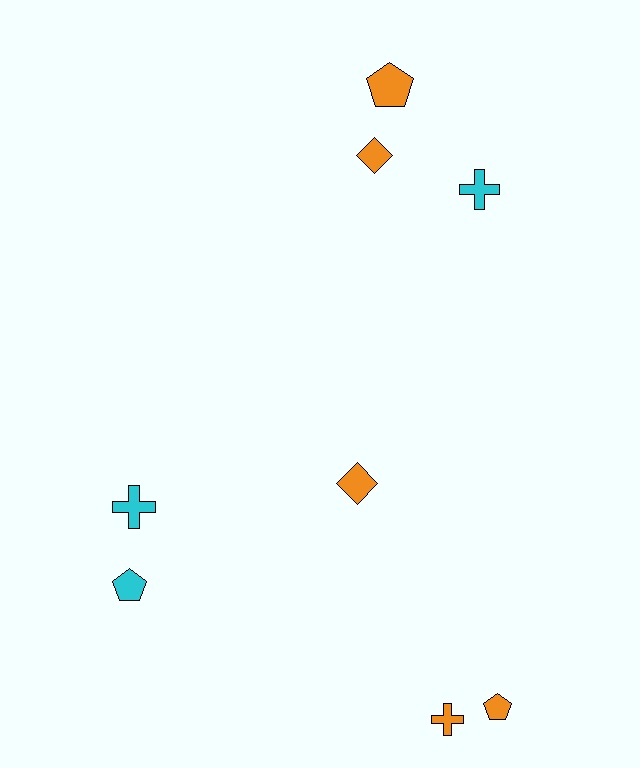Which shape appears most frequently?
Cross, with 3 objects.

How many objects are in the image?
There are 8 objects.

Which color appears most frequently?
Orange, with 5 objects.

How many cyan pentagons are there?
There is 1 cyan pentagon.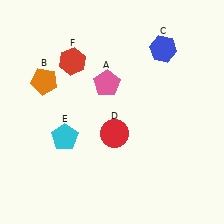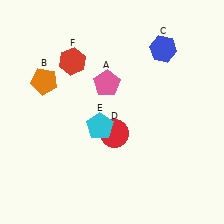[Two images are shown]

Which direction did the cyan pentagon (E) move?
The cyan pentagon (E) moved right.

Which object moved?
The cyan pentagon (E) moved right.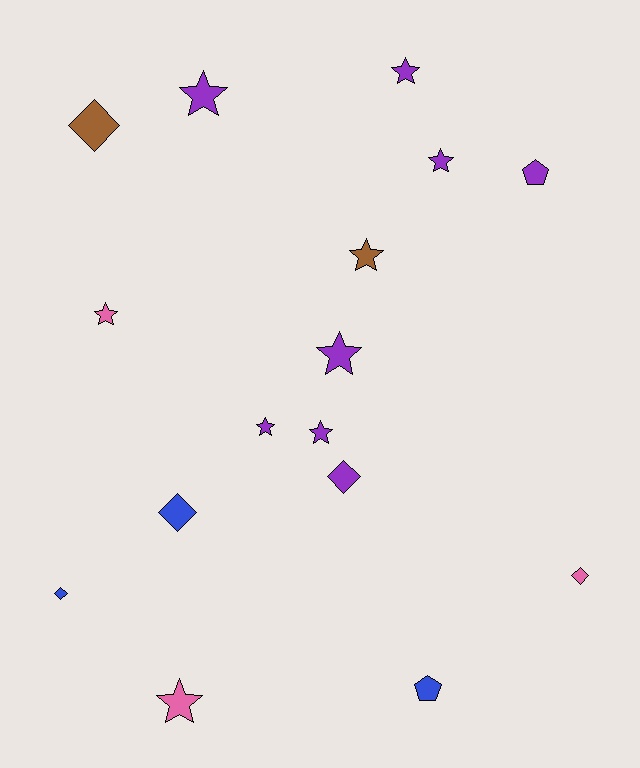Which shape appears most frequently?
Star, with 9 objects.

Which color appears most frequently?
Purple, with 8 objects.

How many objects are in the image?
There are 16 objects.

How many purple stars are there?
There are 6 purple stars.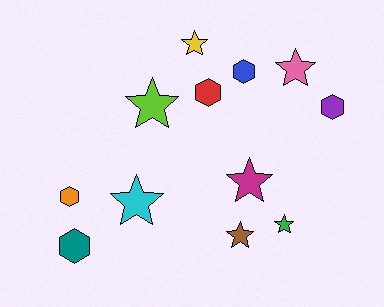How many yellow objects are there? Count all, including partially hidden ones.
There is 1 yellow object.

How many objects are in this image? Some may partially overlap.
There are 12 objects.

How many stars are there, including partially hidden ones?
There are 7 stars.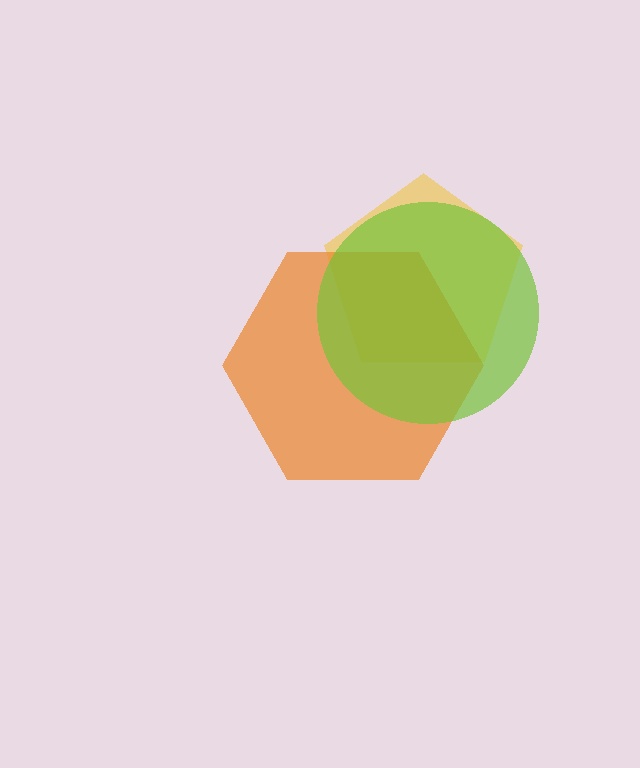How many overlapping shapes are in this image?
There are 3 overlapping shapes in the image.